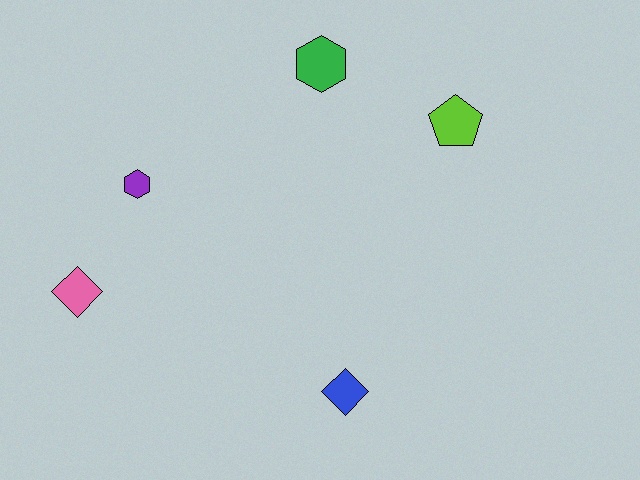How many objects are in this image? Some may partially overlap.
There are 5 objects.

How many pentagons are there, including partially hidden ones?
There is 1 pentagon.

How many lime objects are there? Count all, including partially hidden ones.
There is 1 lime object.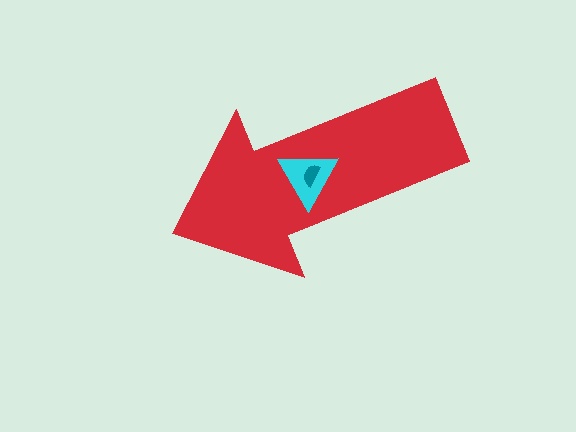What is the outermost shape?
The red arrow.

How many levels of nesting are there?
3.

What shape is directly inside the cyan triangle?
The teal semicircle.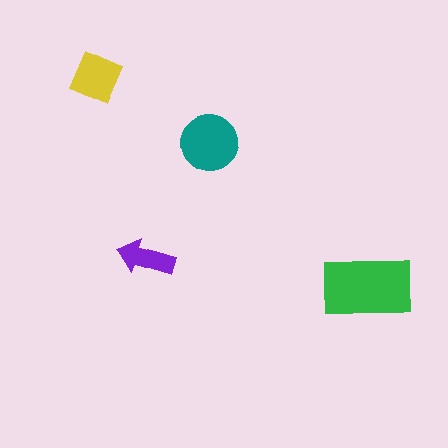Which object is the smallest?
The purple arrow.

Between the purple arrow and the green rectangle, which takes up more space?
The green rectangle.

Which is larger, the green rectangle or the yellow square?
The green rectangle.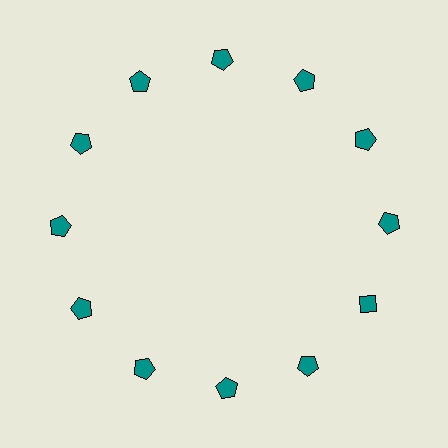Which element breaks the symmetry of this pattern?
The teal diamond at roughly the 4 o'clock position breaks the symmetry. All other shapes are teal pentagons.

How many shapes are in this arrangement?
There are 12 shapes arranged in a ring pattern.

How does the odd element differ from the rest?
It has a different shape: diamond instead of pentagon.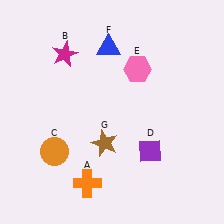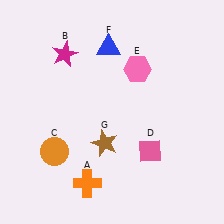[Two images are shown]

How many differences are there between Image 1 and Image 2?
There is 1 difference between the two images.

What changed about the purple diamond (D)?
In Image 1, D is purple. In Image 2, it changed to pink.